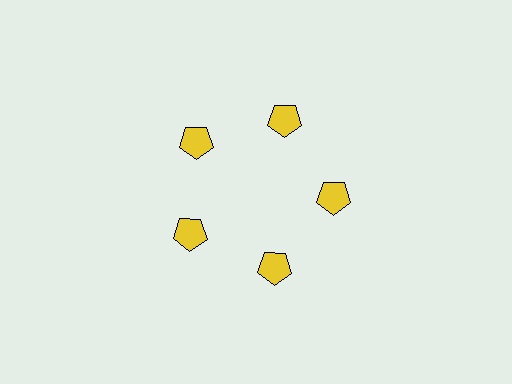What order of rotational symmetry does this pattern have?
This pattern has 5-fold rotational symmetry.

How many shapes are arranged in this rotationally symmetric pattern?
There are 5 shapes, arranged in 5 groups of 1.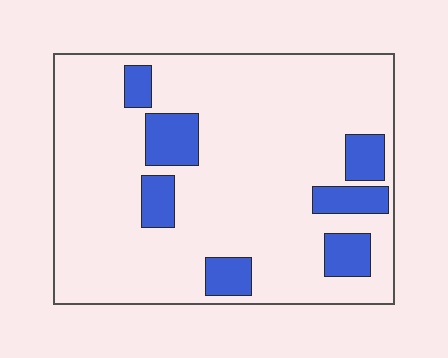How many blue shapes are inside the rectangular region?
7.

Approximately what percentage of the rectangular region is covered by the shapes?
Approximately 15%.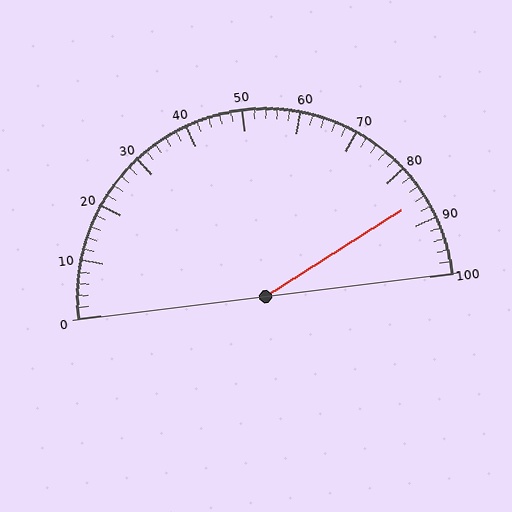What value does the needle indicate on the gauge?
The needle indicates approximately 86.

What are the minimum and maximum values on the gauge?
The gauge ranges from 0 to 100.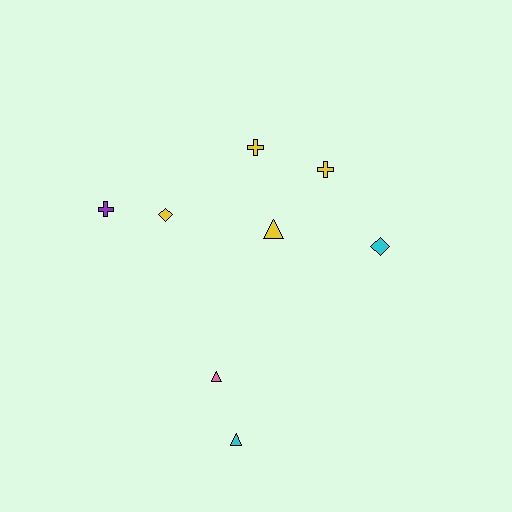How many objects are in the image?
There are 8 objects.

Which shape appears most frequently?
Cross, with 3 objects.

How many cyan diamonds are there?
There is 1 cyan diamond.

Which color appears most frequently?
Yellow, with 4 objects.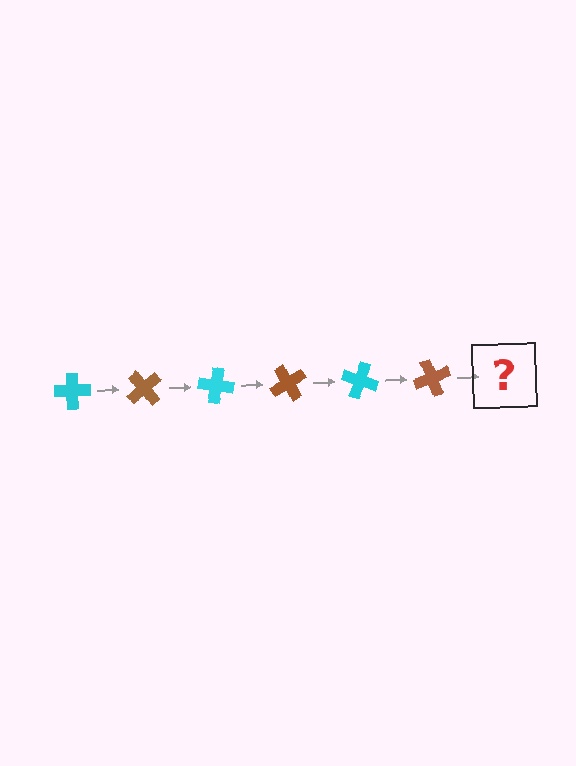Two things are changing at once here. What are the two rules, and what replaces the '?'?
The two rules are that it rotates 50 degrees each step and the color cycles through cyan and brown. The '?' should be a cyan cross, rotated 300 degrees from the start.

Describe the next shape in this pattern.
It should be a cyan cross, rotated 300 degrees from the start.